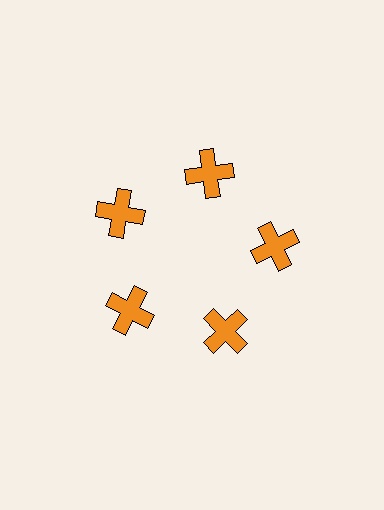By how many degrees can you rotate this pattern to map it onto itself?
The pattern maps onto itself every 72 degrees of rotation.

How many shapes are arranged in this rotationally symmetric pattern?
There are 5 shapes, arranged in 5 groups of 1.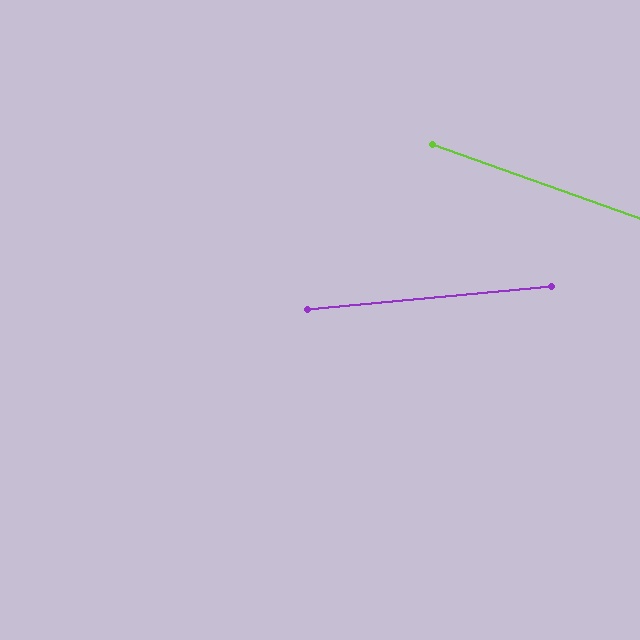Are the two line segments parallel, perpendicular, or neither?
Neither parallel nor perpendicular — they differ by about 25°.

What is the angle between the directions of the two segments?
Approximately 25 degrees.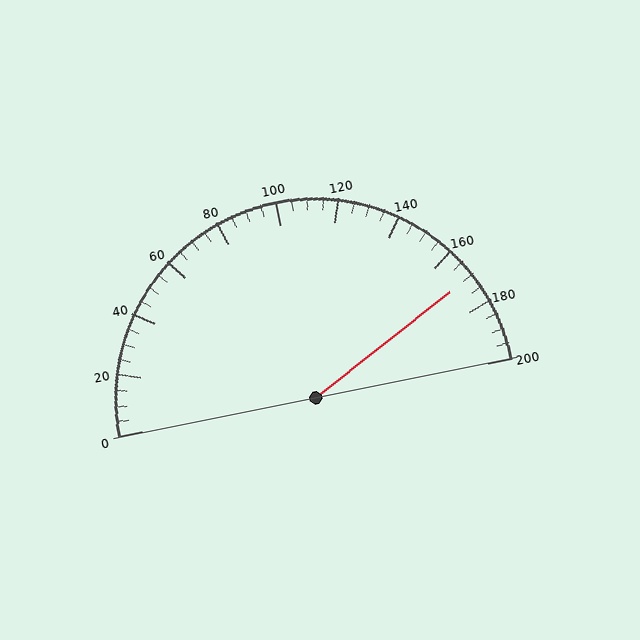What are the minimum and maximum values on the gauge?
The gauge ranges from 0 to 200.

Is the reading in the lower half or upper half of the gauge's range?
The reading is in the upper half of the range (0 to 200).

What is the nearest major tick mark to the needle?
The nearest major tick mark is 160.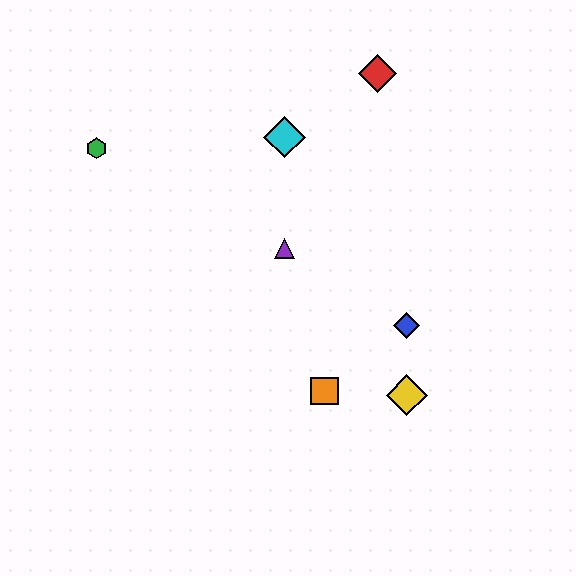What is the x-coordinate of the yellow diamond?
The yellow diamond is at x≈407.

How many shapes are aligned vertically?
2 shapes (the purple triangle, the cyan diamond) are aligned vertically.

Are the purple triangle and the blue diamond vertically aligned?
No, the purple triangle is at x≈285 and the blue diamond is at x≈406.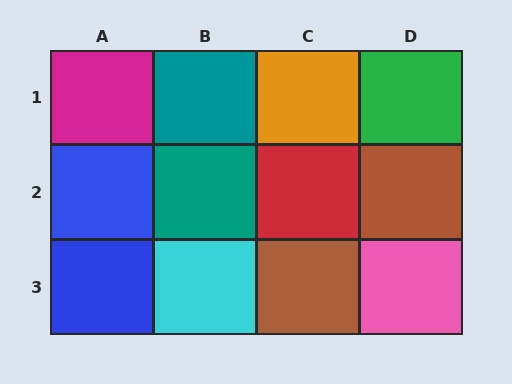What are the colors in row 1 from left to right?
Magenta, teal, orange, green.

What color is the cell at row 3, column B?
Cyan.